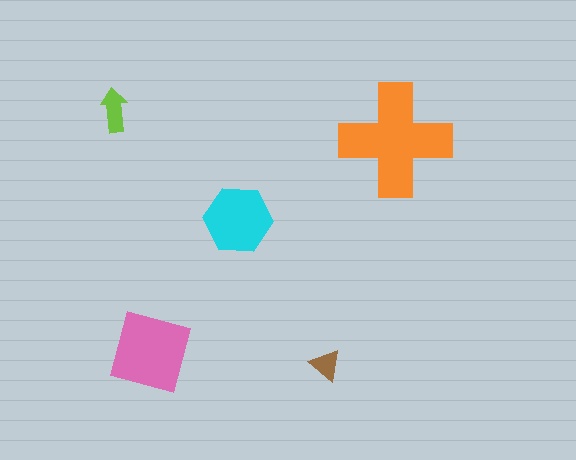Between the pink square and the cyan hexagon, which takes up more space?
The pink square.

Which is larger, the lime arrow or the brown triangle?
The lime arrow.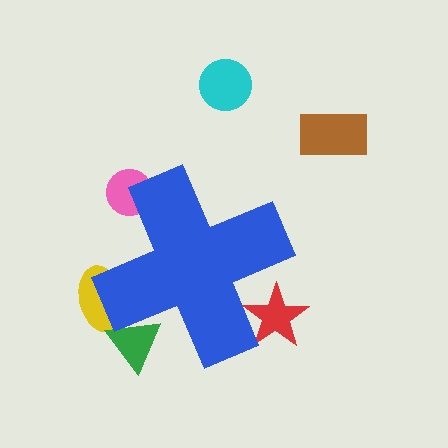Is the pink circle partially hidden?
Yes, the pink circle is partially hidden behind the blue cross.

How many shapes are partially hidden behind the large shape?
4 shapes are partially hidden.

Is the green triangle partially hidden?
Yes, the green triangle is partially hidden behind the blue cross.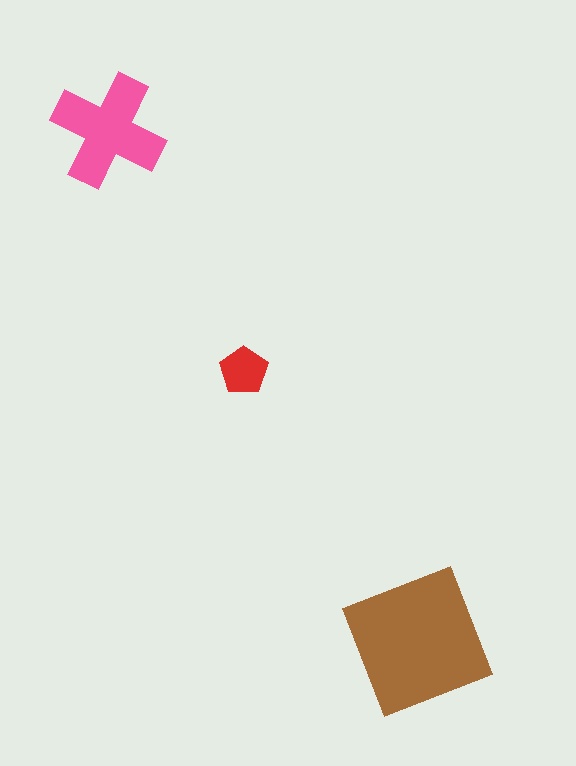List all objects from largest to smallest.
The brown square, the pink cross, the red pentagon.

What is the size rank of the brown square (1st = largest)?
1st.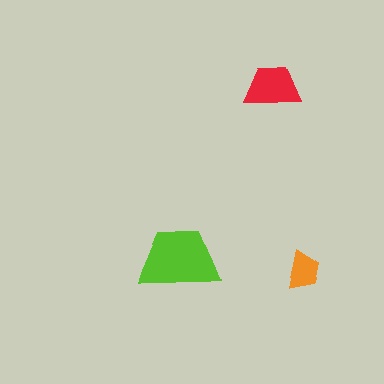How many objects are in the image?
There are 3 objects in the image.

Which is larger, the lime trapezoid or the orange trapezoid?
The lime one.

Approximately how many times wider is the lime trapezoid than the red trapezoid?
About 1.5 times wider.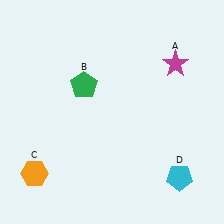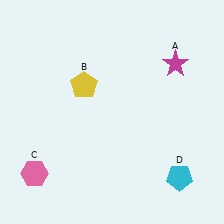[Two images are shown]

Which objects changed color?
B changed from green to yellow. C changed from orange to pink.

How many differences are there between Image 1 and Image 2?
There are 2 differences between the two images.